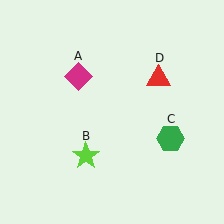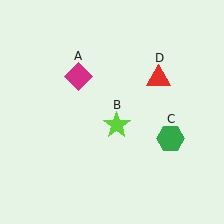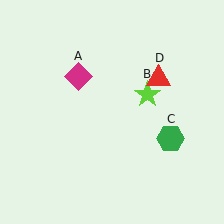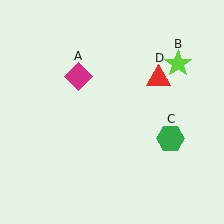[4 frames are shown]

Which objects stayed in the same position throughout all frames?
Magenta diamond (object A) and green hexagon (object C) and red triangle (object D) remained stationary.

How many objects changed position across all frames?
1 object changed position: lime star (object B).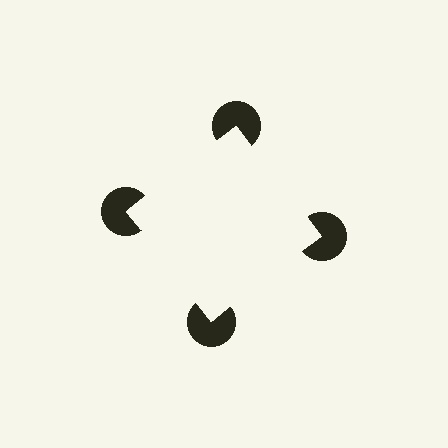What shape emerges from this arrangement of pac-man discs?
An illusory square — its edges are inferred from the aligned wedge cuts in the pac-man discs, not physically drawn.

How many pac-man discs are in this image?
There are 4 — one at each vertex of the illusory square.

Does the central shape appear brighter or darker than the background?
It typically appears slightly brighter than the background, even though no actual brightness change is drawn.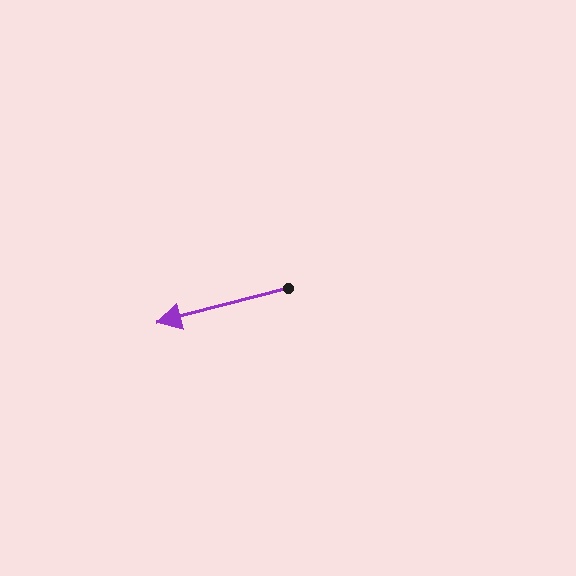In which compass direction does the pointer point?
West.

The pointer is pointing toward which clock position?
Roughly 9 o'clock.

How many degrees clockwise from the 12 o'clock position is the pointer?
Approximately 255 degrees.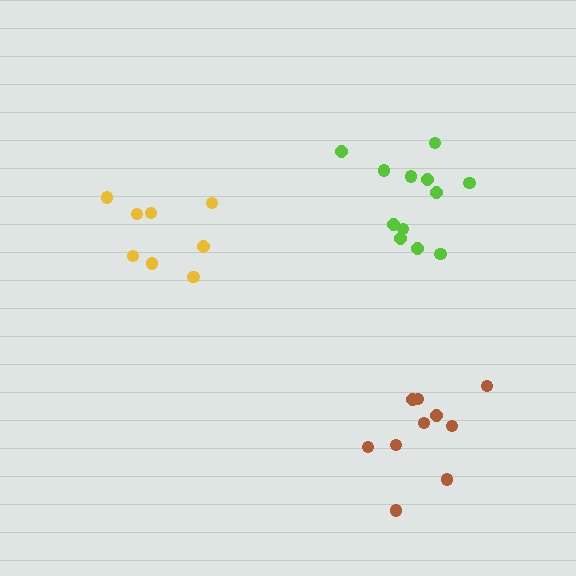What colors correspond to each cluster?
The clusters are colored: yellow, lime, brown.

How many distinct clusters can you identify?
There are 3 distinct clusters.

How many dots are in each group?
Group 1: 8 dots, Group 2: 12 dots, Group 3: 10 dots (30 total).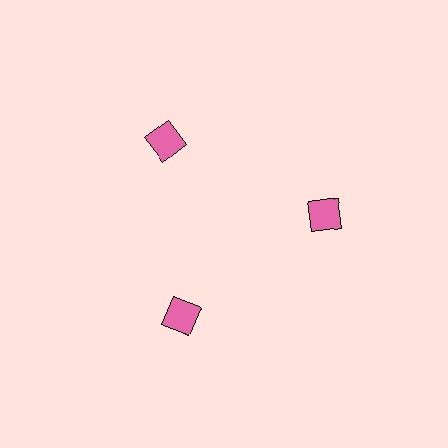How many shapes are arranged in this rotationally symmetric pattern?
There are 3 shapes, arranged in 3 groups of 1.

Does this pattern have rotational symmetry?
Yes, this pattern has 3-fold rotational symmetry. It looks the same after rotating 120 degrees around the center.